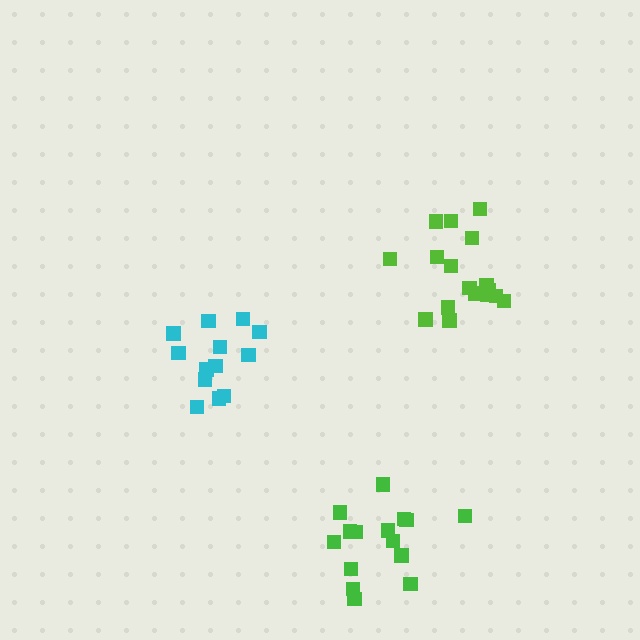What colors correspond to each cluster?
The clusters are colored: cyan, lime, green.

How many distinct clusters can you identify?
There are 3 distinct clusters.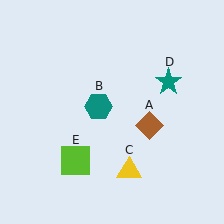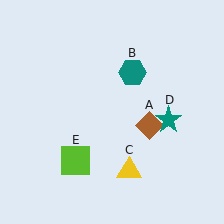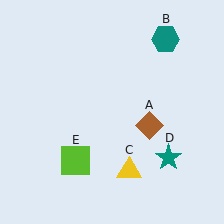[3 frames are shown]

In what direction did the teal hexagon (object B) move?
The teal hexagon (object B) moved up and to the right.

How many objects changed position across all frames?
2 objects changed position: teal hexagon (object B), teal star (object D).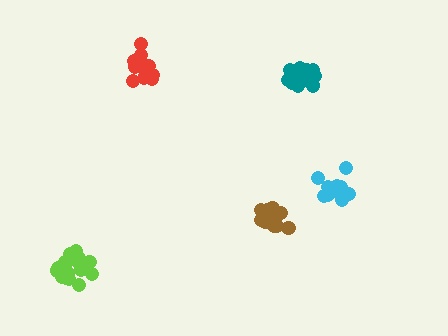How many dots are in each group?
Group 1: 18 dots, Group 2: 12 dots, Group 3: 13 dots, Group 4: 12 dots, Group 5: 14 dots (69 total).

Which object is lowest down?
The lime cluster is bottommost.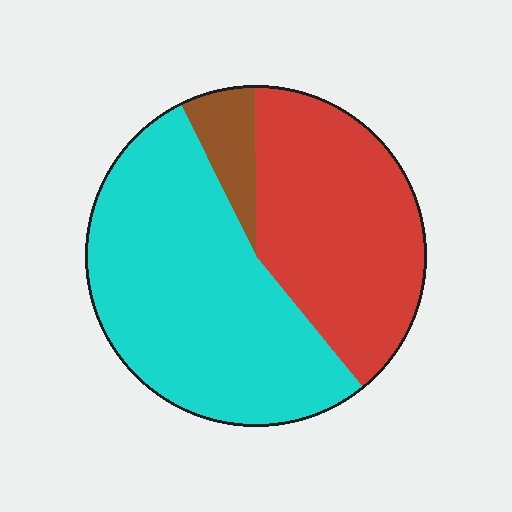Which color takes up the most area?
Cyan, at roughly 55%.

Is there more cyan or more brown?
Cyan.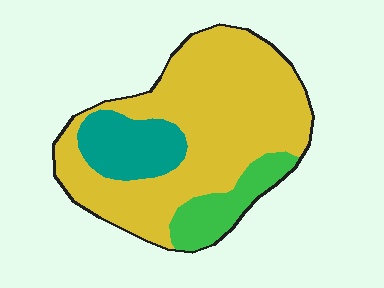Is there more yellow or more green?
Yellow.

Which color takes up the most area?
Yellow, at roughly 70%.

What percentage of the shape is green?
Green covers 14% of the shape.